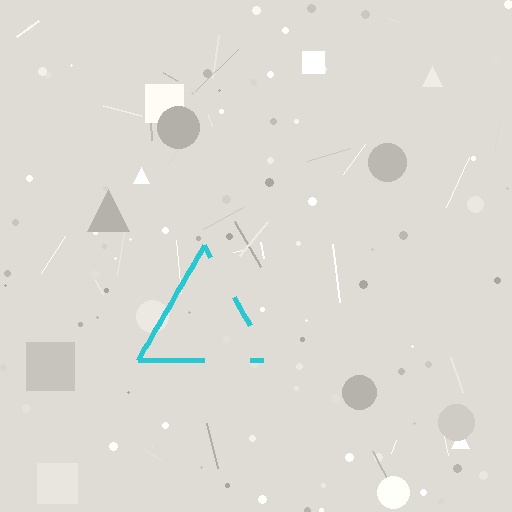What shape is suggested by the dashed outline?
The dashed outline suggests a triangle.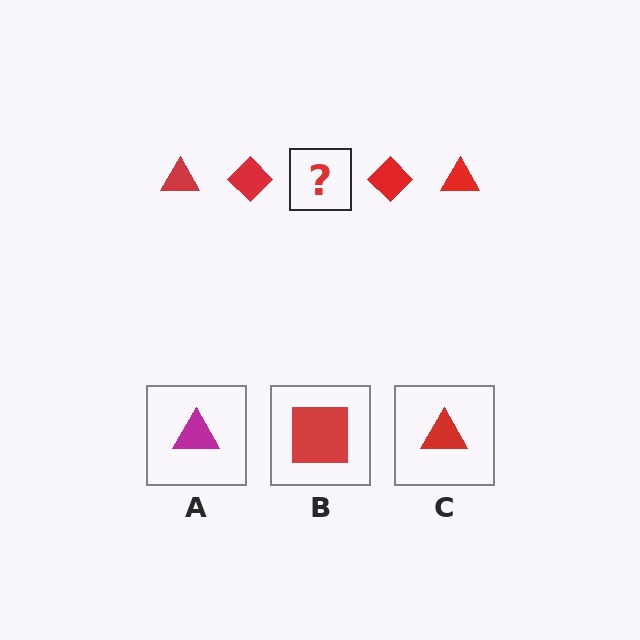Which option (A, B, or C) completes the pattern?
C.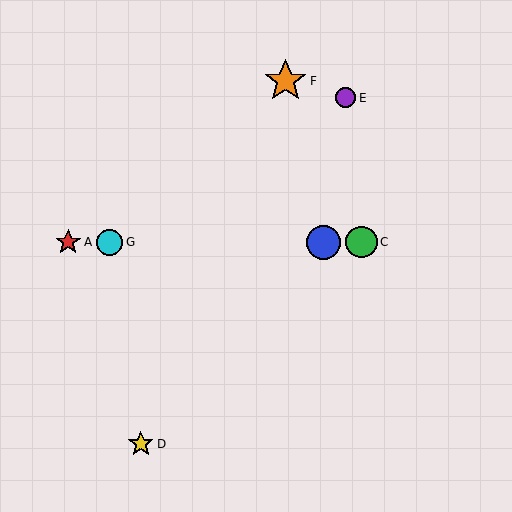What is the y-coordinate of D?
Object D is at y≈444.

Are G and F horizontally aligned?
No, G is at y≈242 and F is at y≈81.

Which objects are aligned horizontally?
Objects A, B, C, G are aligned horizontally.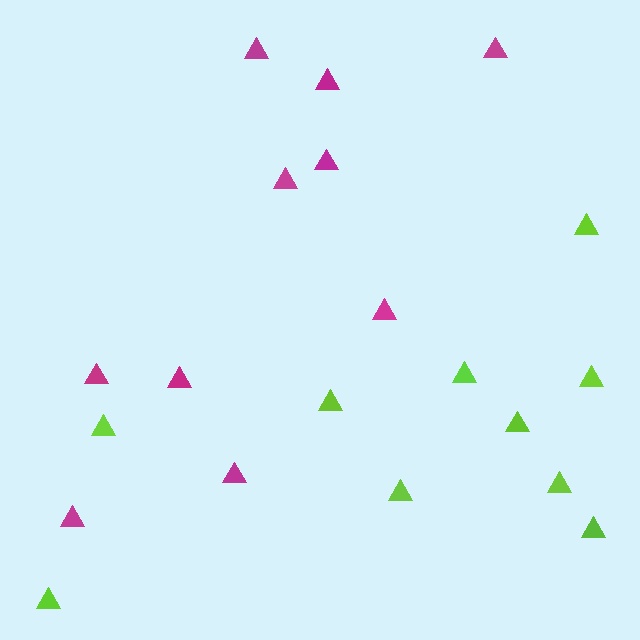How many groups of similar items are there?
There are 2 groups: one group of magenta triangles (10) and one group of lime triangles (10).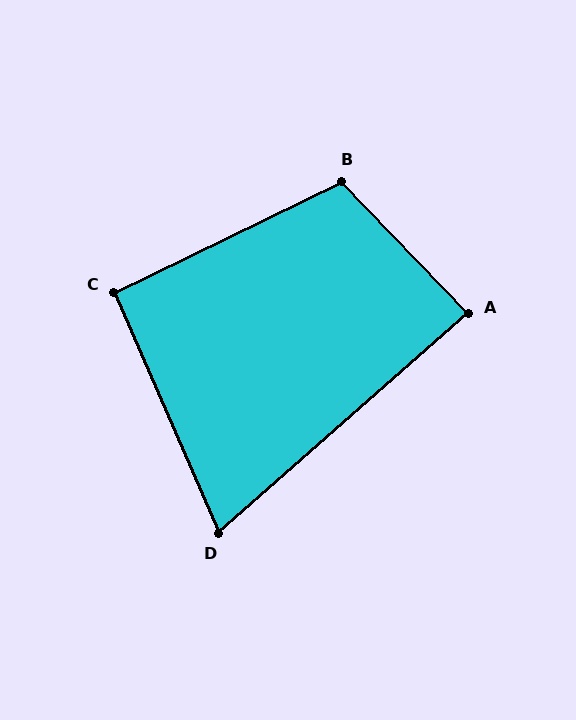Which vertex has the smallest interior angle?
D, at approximately 72 degrees.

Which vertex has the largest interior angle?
B, at approximately 108 degrees.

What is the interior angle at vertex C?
Approximately 93 degrees (approximately right).